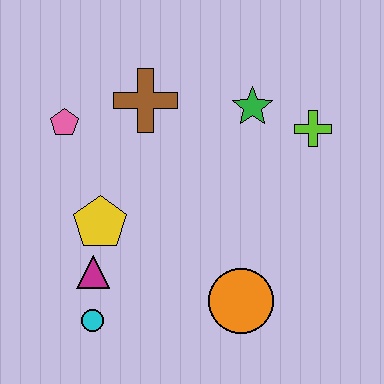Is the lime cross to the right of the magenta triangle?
Yes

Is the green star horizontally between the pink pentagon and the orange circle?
No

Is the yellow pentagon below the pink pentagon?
Yes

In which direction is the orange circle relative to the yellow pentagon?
The orange circle is to the right of the yellow pentagon.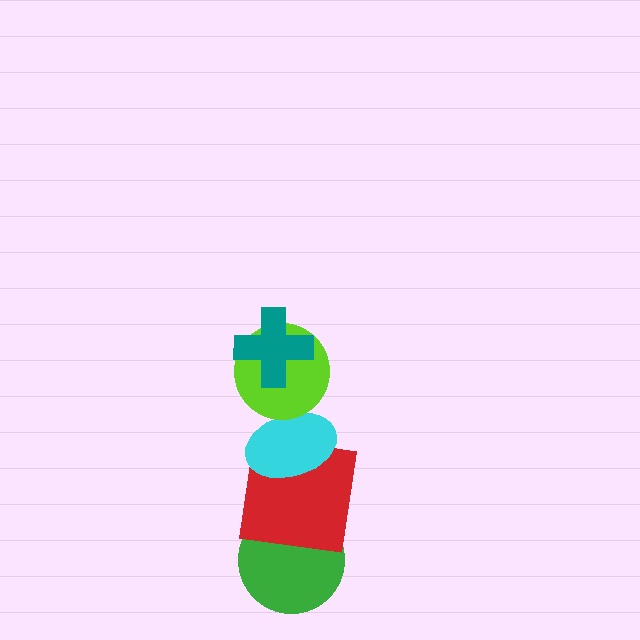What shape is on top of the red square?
The cyan ellipse is on top of the red square.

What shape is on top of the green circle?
The red square is on top of the green circle.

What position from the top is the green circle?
The green circle is 5th from the top.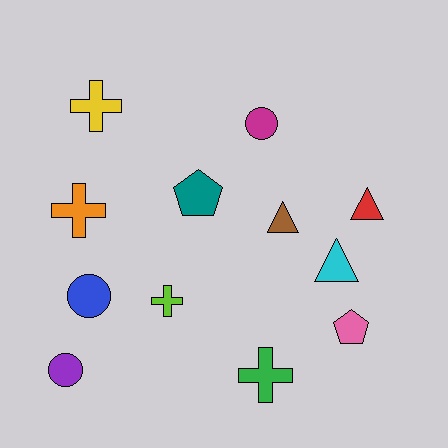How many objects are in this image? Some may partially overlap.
There are 12 objects.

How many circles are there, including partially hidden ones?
There are 3 circles.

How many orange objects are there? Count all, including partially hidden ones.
There is 1 orange object.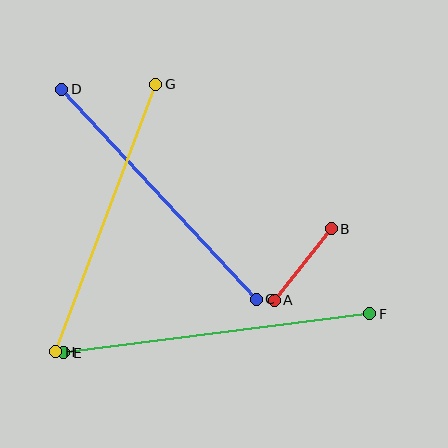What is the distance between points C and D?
The distance is approximately 286 pixels.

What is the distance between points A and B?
The distance is approximately 91 pixels.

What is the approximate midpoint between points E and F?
The midpoint is at approximately (217, 333) pixels.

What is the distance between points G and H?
The distance is approximately 286 pixels.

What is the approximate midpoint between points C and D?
The midpoint is at approximately (159, 194) pixels.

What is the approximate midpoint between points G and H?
The midpoint is at approximately (106, 218) pixels.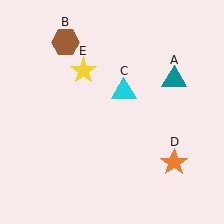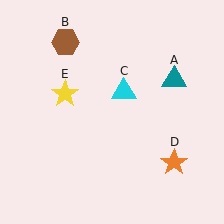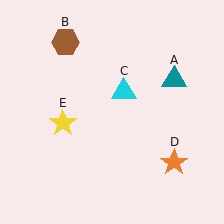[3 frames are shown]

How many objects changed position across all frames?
1 object changed position: yellow star (object E).